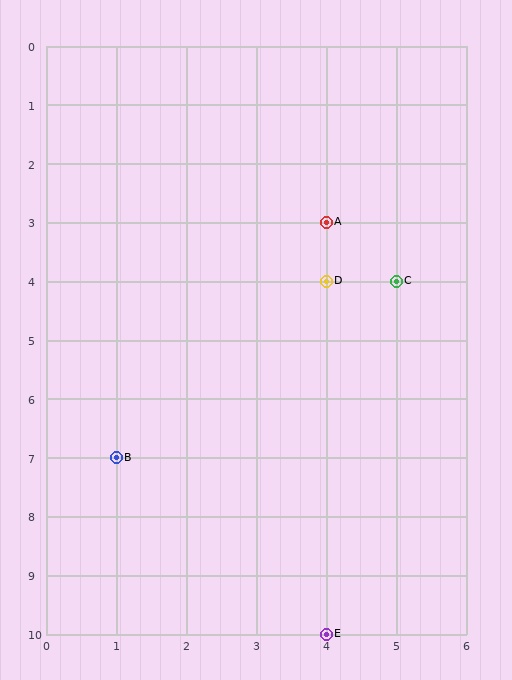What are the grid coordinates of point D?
Point D is at grid coordinates (4, 4).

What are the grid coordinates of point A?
Point A is at grid coordinates (4, 3).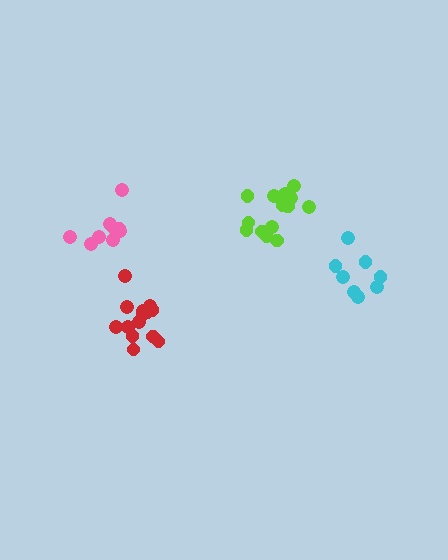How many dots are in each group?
Group 1: 14 dots, Group 2: 9 dots, Group 3: 8 dots, Group 4: 14 dots (45 total).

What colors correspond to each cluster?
The clusters are colored: lime, pink, cyan, red.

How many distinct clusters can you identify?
There are 4 distinct clusters.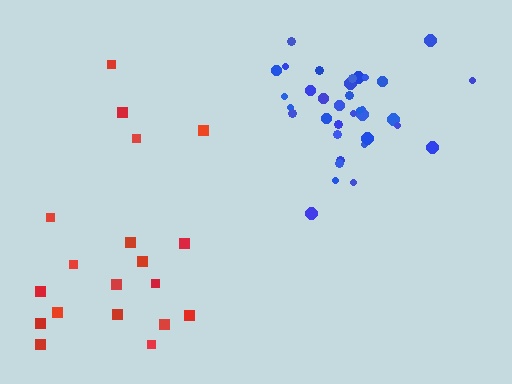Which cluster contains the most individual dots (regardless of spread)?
Blue (35).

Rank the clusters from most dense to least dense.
blue, red.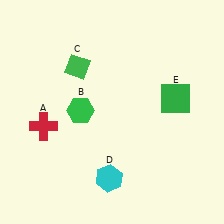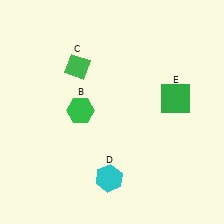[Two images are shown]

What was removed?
The red cross (A) was removed in Image 2.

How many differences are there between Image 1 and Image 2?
There is 1 difference between the two images.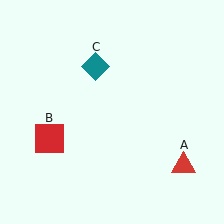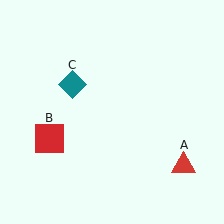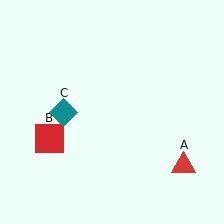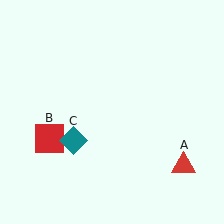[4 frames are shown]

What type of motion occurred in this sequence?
The teal diamond (object C) rotated counterclockwise around the center of the scene.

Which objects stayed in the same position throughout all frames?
Red triangle (object A) and red square (object B) remained stationary.